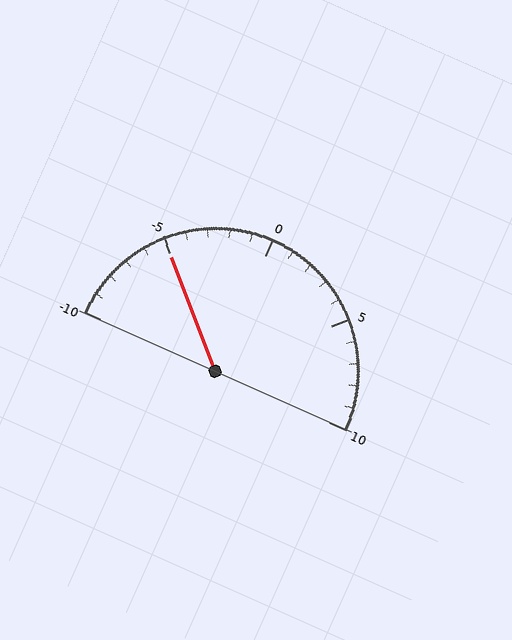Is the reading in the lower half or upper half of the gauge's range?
The reading is in the lower half of the range (-10 to 10).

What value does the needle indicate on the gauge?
The needle indicates approximately -5.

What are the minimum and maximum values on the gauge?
The gauge ranges from -10 to 10.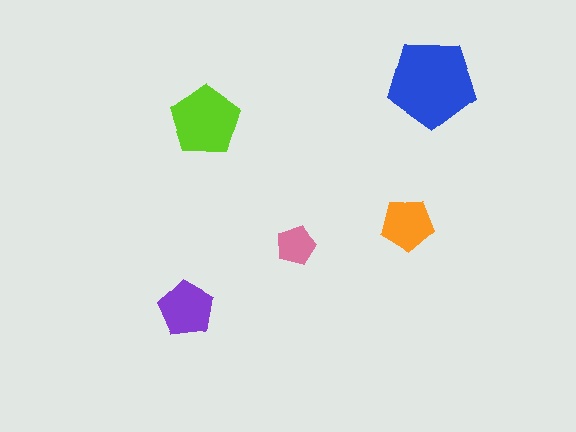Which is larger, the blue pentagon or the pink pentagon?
The blue one.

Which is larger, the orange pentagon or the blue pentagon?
The blue one.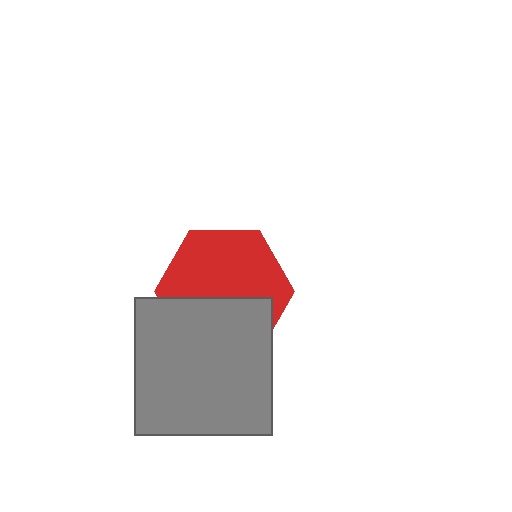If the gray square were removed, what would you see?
You would see the complete red hexagon.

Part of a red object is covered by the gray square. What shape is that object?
It is a hexagon.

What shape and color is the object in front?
The object in front is a gray square.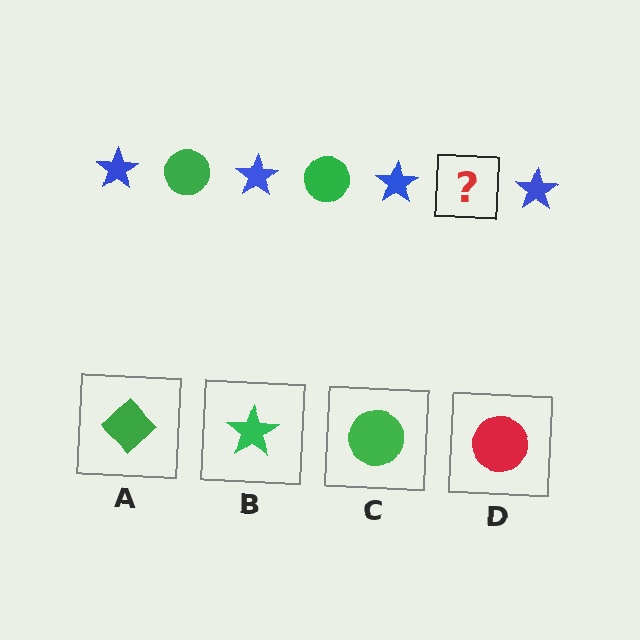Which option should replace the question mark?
Option C.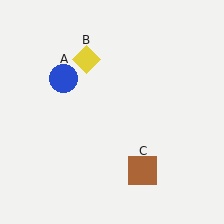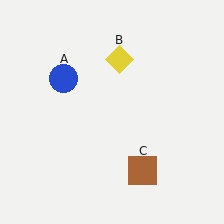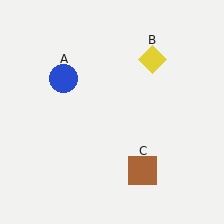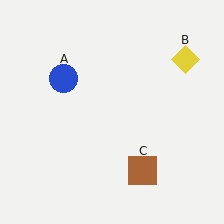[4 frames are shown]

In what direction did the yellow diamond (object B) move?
The yellow diamond (object B) moved right.